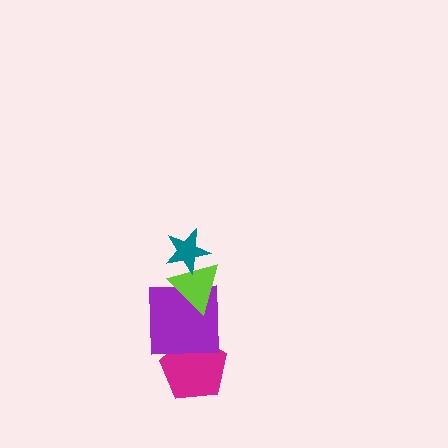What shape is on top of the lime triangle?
The teal star is on top of the lime triangle.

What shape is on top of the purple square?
The lime triangle is on top of the purple square.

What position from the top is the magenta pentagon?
The magenta pentagon is 4th from the top.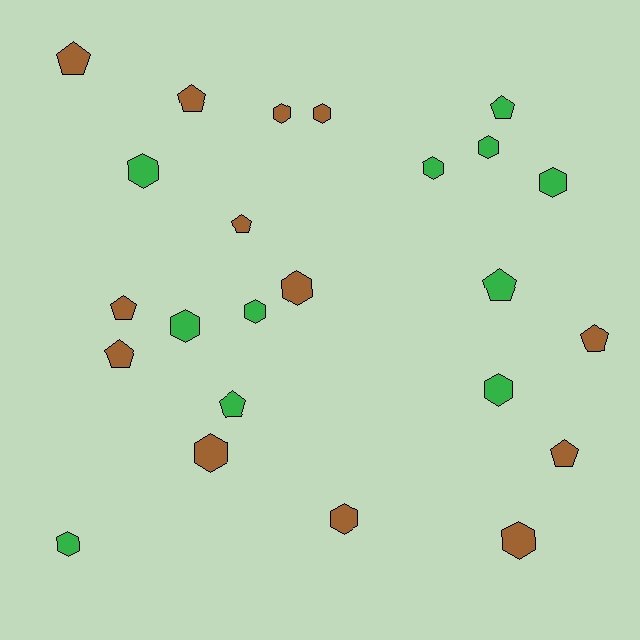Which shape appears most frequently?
Hexagon, with 14 objects.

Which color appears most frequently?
Brown, with 13 objects.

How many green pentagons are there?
There are 3 green pentagons.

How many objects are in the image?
There are 24 objects.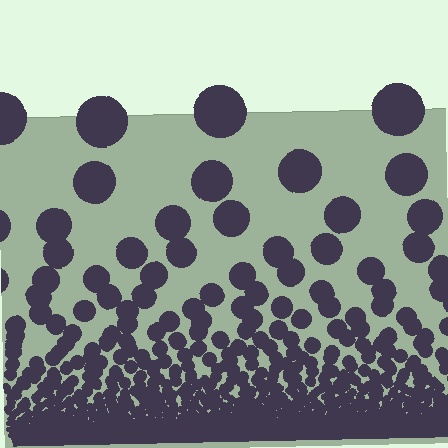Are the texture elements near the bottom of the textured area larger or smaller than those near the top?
Smaller. The gradient is inverted — elements near the bottom are smaller and denser.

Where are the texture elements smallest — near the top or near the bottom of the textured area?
Near the bottom.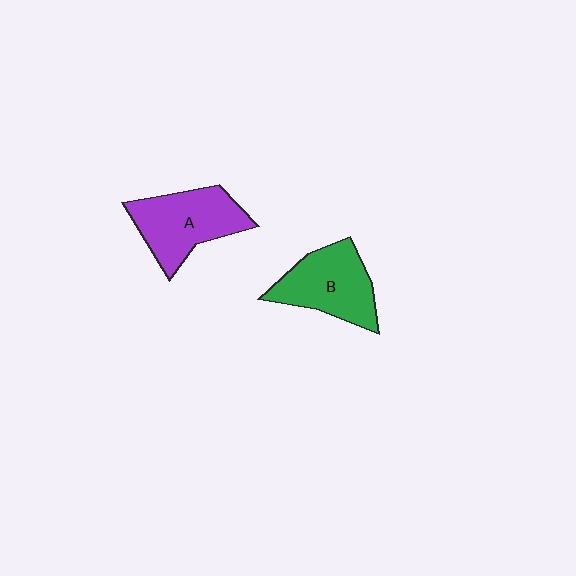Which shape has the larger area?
Shape A (purple).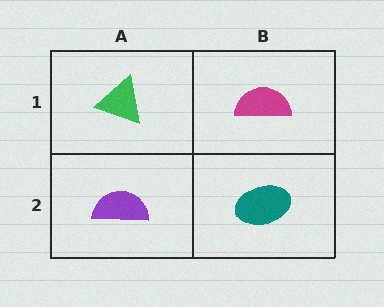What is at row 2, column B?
A teal ellipse.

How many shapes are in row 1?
2 shapes.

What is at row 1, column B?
A magenta semicircle.